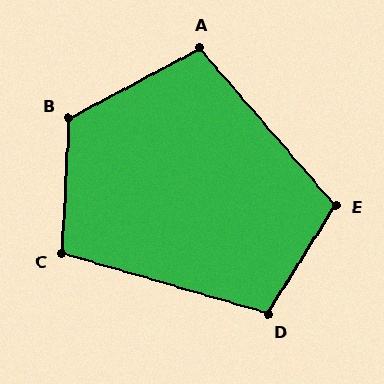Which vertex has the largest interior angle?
B, at approximately 121 degrees.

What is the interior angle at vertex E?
Approximately 108 degrees (obtuse).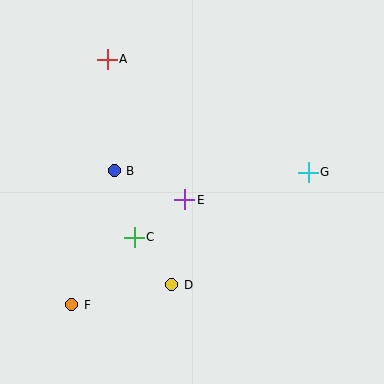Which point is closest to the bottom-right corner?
Point G is closest to the bottom-right corner.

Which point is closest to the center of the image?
Point E at (185, 200) is closest to the center.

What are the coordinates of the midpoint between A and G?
The midpoint between A and G is at (208, 116).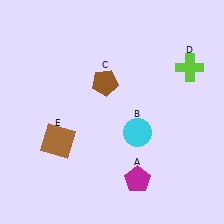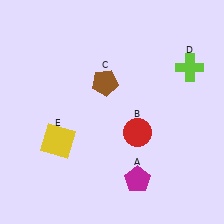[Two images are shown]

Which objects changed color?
B changed from cyan to red. E changed from brown to yellow.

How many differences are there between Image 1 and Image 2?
There are 2 differences between the two images.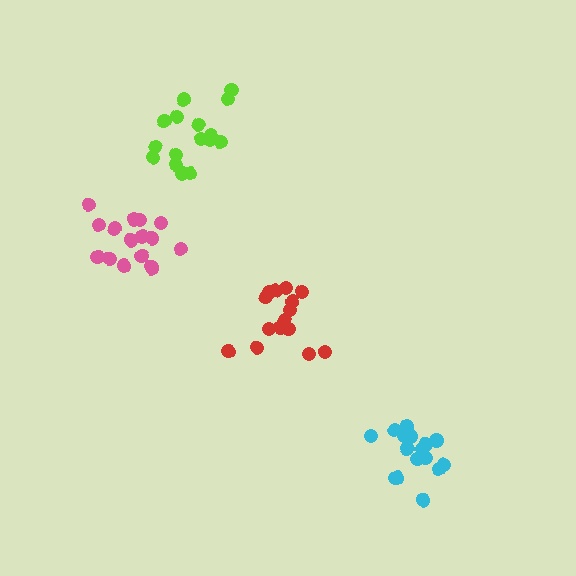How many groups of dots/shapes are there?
There are 4 groups.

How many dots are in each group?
Group 1: 16 dots, Group 2: 15 dots, Group 3: 16 dots, Group 4: 16 dots (63 total).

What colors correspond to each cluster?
The clusters are colored: cyan, red, lime, pink.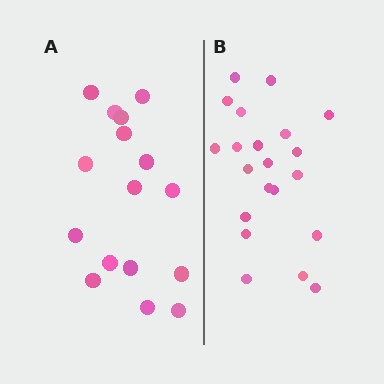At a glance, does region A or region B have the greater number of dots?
Region B (the right region) has more dots.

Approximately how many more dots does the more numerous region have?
Region B has about 5 more dots than region A.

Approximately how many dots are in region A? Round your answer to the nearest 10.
About 20 dots. (The exact count is 16, which rounds to 20.)